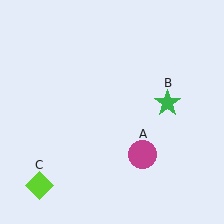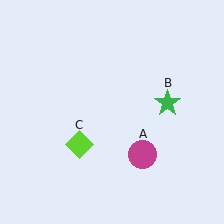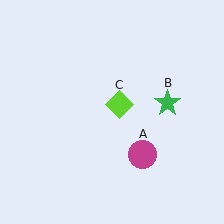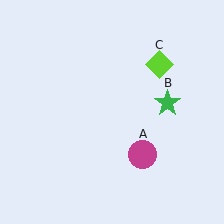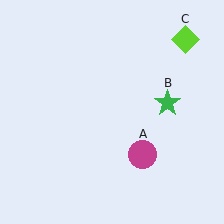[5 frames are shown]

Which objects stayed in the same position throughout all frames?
Magenta circle (object A) and green star (object B) remained stationary.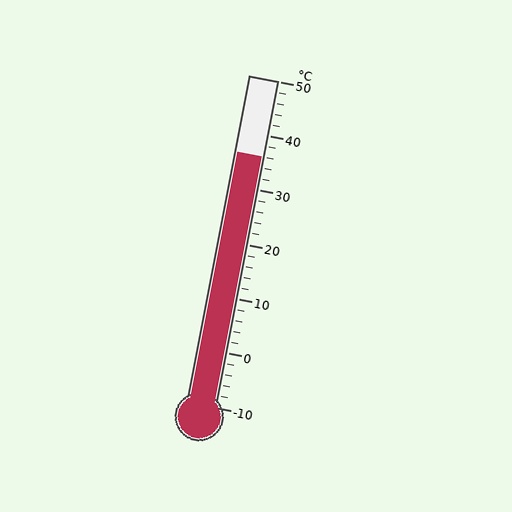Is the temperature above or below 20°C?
The temperature is above 20°C.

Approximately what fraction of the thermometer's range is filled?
The thermometer is filled to approximately 75% of its range.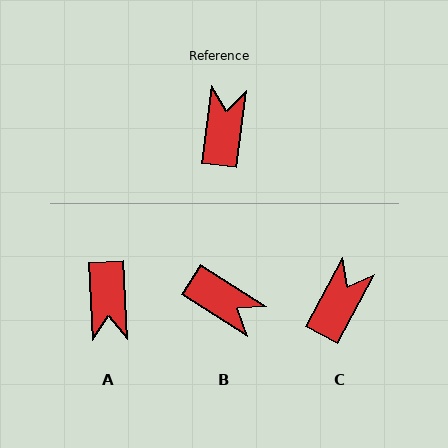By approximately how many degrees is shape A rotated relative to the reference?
Approximately 170 degrees clockwise.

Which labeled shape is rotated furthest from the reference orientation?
A, about 170 degrees away.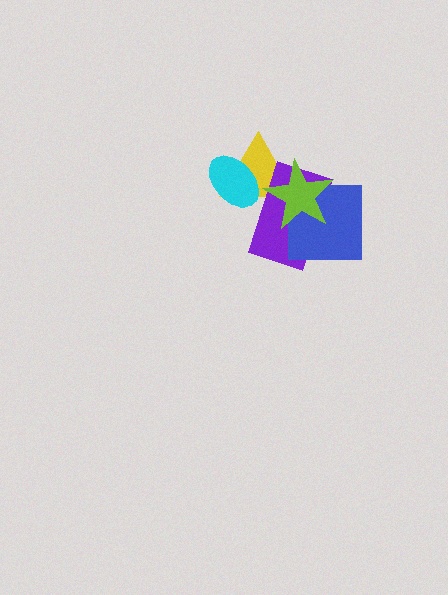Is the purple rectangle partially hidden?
Yes, it is partially covered by another shape.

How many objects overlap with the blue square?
2 objects overlap with the blue square.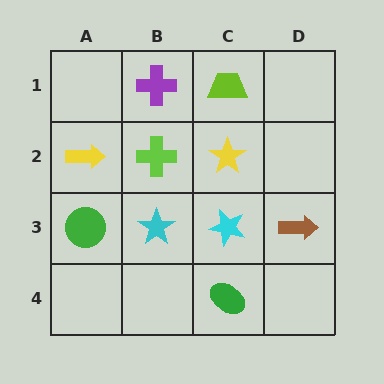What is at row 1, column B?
A purple cross.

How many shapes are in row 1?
2 shapes.